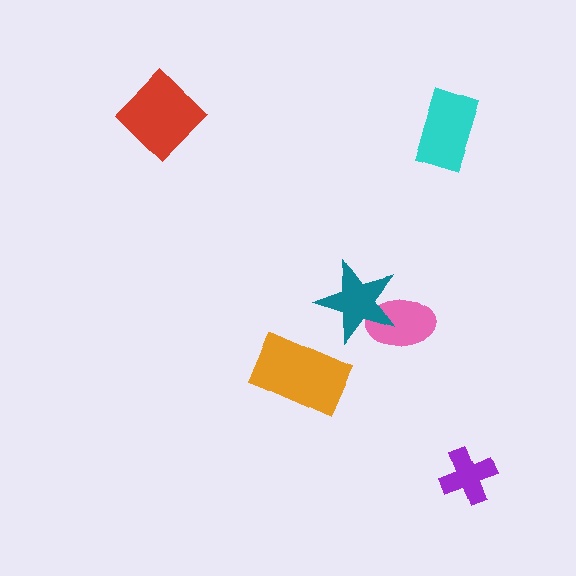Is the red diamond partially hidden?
No, no other shape covers it.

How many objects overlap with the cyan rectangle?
0 objects overlap with the cyan rectangle.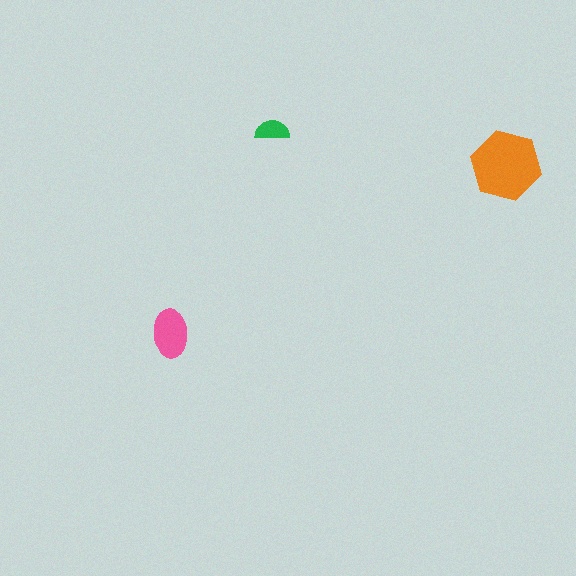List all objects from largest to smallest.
The orange hexagon, the pink ellipse, the green semicircle.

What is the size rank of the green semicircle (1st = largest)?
3rd.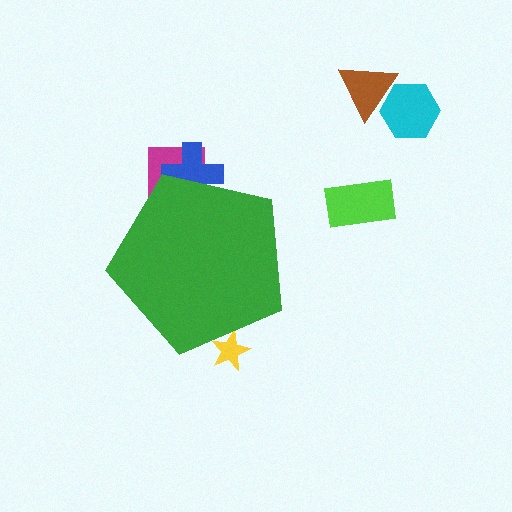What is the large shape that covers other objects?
A green pentagon.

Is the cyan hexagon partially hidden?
No, the cyan hexagon is fully visible.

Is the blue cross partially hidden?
Yes, the blue cross is partially hidden behind the green pentagon.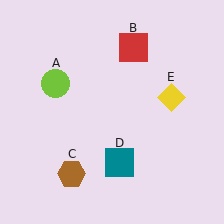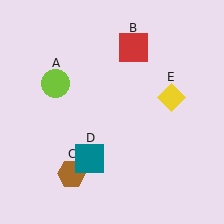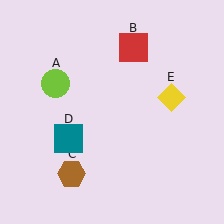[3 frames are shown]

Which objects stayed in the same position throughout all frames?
Lime circle (object A) and red square (object B) and brown hexagon (object C) and yellow diamond (object E) remained stationary.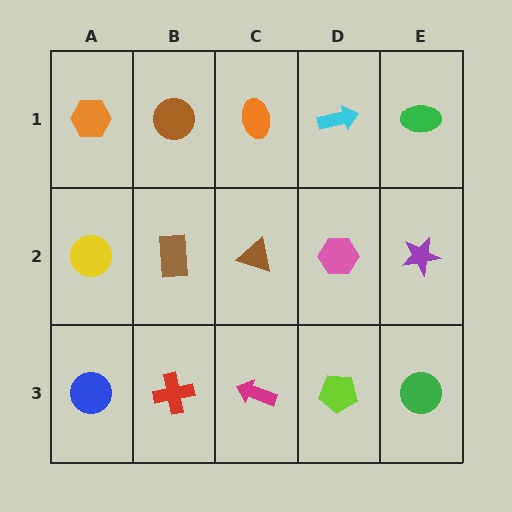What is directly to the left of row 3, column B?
A blue circle.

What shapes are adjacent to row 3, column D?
A pink hexagon (row 2, column D), a magenta arrow (row 3, column C), a green circle (row 3, column E).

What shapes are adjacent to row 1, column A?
A yellow circle (row 2, column A), a brown circle (row 1, column B).